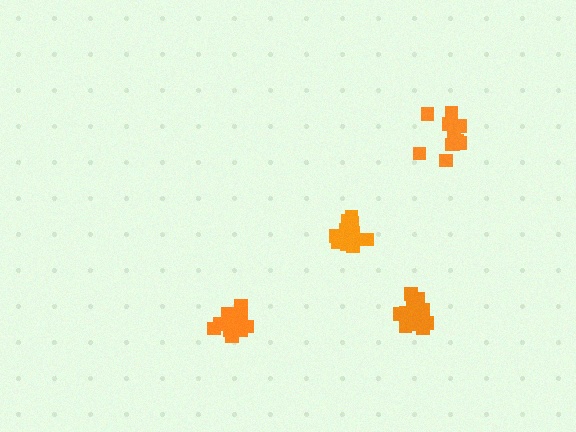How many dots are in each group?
Group 1: 11 dots, Group 2: 13 dots, Group 3: 15 dots, Group 4: 14 dots (53 total).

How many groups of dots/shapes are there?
There are 4 groups.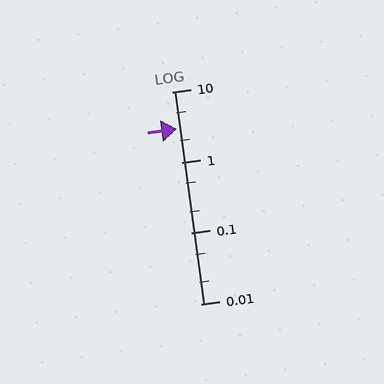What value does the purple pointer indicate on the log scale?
The pointer indicates approximately 3.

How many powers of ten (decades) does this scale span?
The scale spans 3 decades, from 0.01 to 10.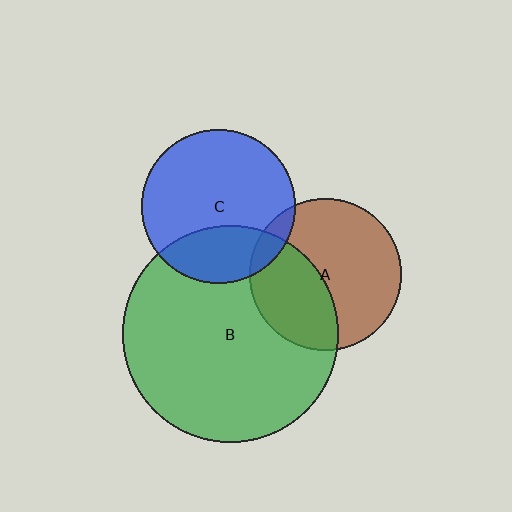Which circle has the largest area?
Circle B (green).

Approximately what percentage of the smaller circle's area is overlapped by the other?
Approximately 10%.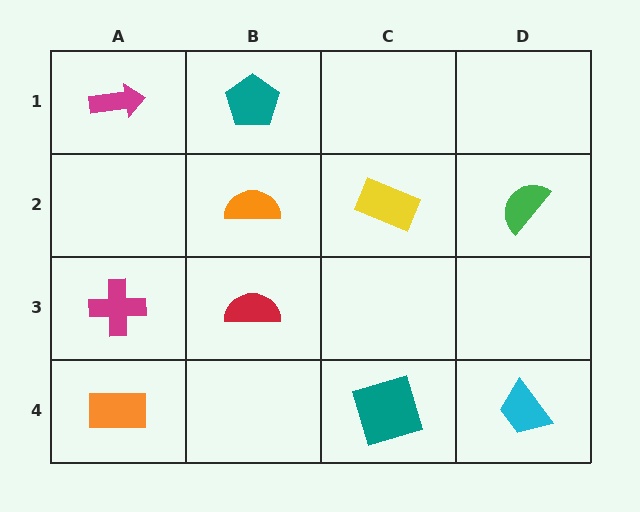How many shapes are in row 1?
2 shapes.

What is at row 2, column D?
A green semicircle.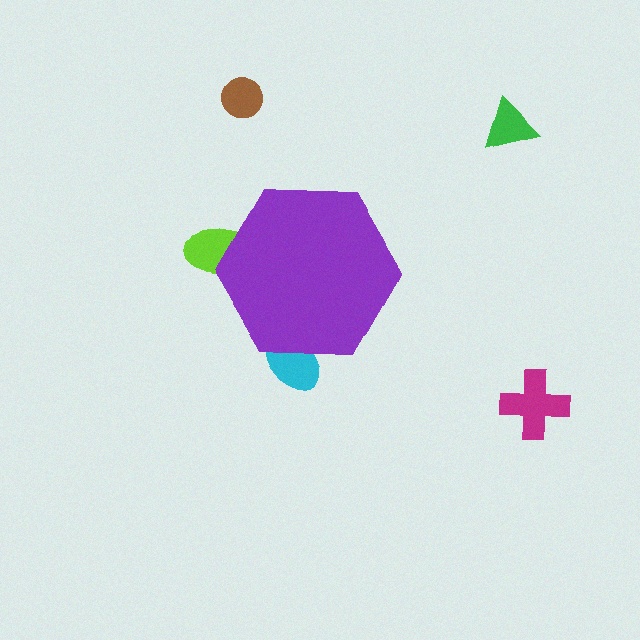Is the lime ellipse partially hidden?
Yes, the lime ellipse is partially hidden behind the purple hexagon.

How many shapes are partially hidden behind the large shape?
2 shapes are partially hidden.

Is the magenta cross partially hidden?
No, the magenta cross is fully visible.